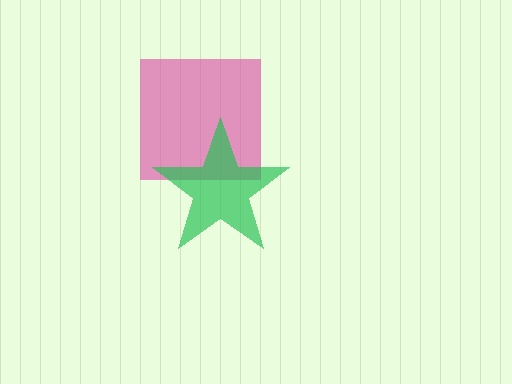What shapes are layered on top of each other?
The layered shapes are: a pink square, a green star.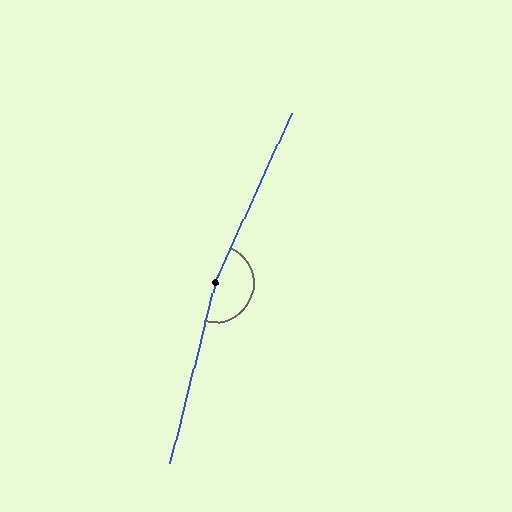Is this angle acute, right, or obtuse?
It is obtuse.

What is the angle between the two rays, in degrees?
Approximately 170 degrees.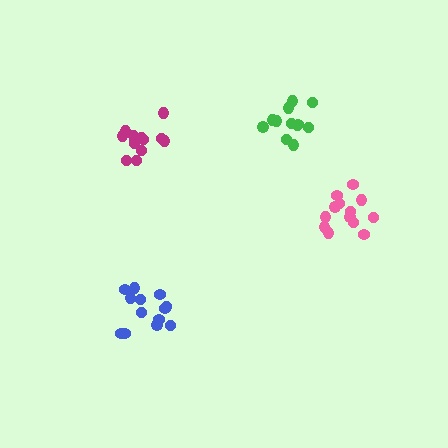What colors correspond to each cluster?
The clusters are colored: magenta, blue, pink, green.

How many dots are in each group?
Group 1: 13 dots, Group 2: 13 dots, Group 3: 13 dots, Group 4: 12 dots (51 total).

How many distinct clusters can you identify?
There are 4 distinct clusters.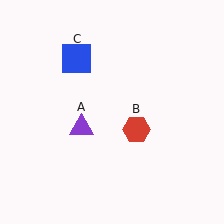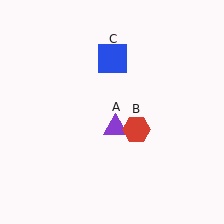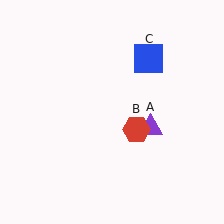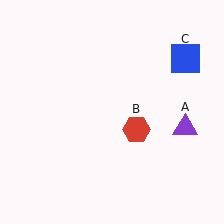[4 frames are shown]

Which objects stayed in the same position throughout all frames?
Red hexagon (object B) remained stationary.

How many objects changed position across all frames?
2 objects changed position: purple triangle (object A), blue square (object C).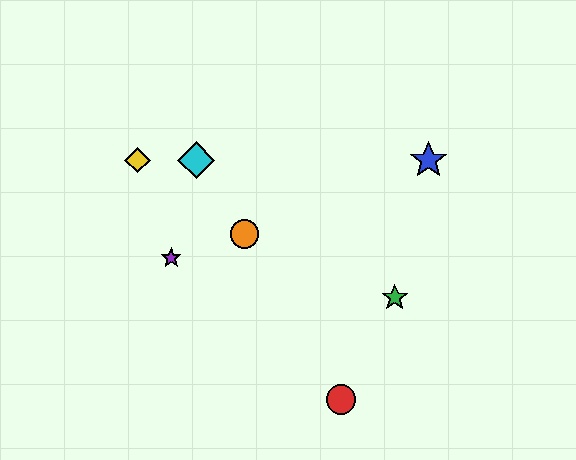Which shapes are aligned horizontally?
The blue star, the yellow diamond, the cyan diamond are aligned horizontally.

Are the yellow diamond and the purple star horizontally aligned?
No, the yellow diamond is at y≈160 and the purple star is at y≈258.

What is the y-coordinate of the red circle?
The red circle is at y≈400.